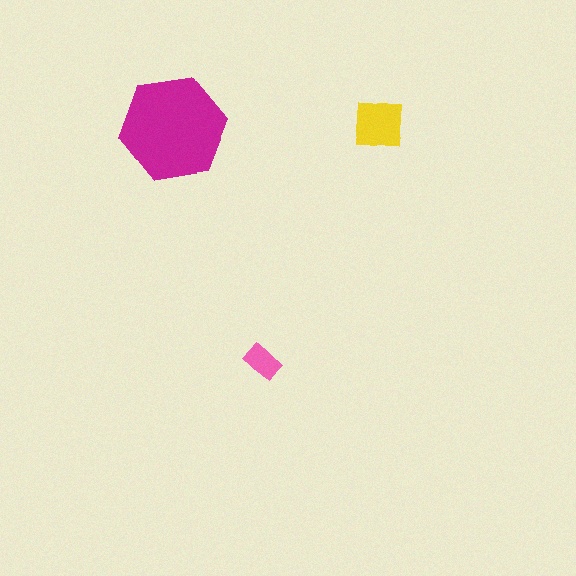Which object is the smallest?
The pink rectangle.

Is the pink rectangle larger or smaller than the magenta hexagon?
Smaller.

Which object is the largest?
The magenta hexagon.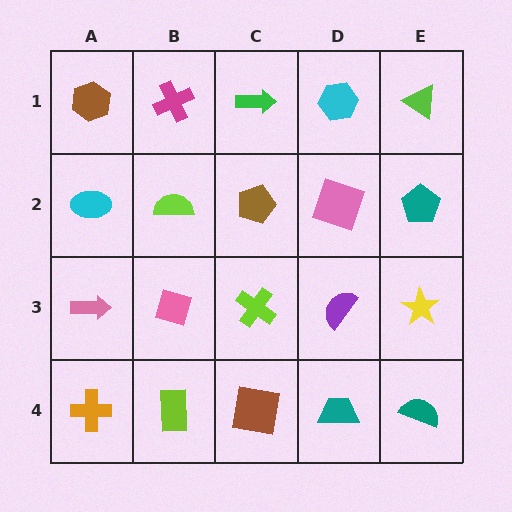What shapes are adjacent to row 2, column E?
A lime triangle (row 1, column E), a yellow star (row 3, column E), a pink square (row 2, column D).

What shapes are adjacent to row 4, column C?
A lime cross (row 3, column C), a lime rectangle (row 4, column B), a teal trapezoid (row 4, column D).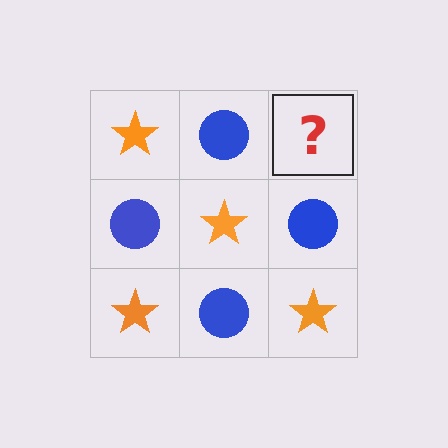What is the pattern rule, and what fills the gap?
The rule is that it alternates orange star and blue circle in a checkerboard pattern. The gap should be filled with an orange star.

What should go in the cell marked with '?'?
The missing cell should contain an orange star.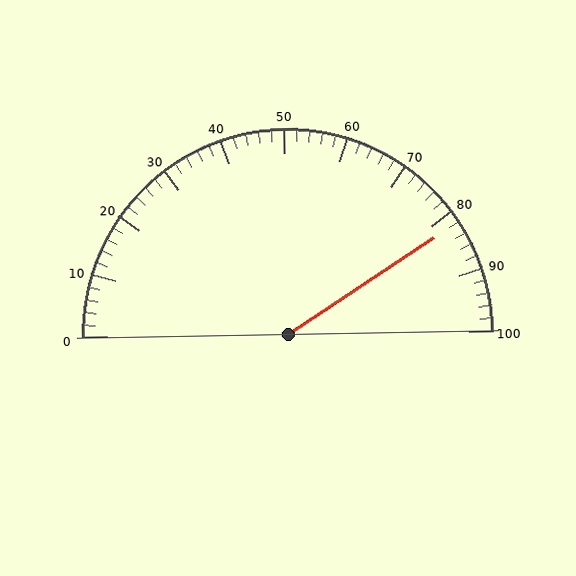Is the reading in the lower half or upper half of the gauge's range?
The reading is in the upper half of the range (0 to 100).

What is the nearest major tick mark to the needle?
The nearest major tick mark is 80.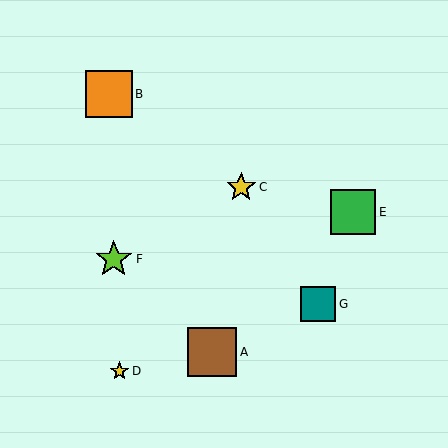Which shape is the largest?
The brown square (labeled A) is the largest.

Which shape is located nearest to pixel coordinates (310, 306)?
The teal square (labeled G) at (318, 304) is nearest to that location.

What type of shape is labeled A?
Shape A is a brown square.